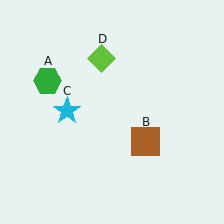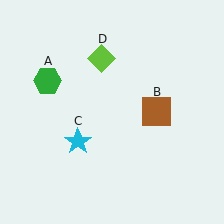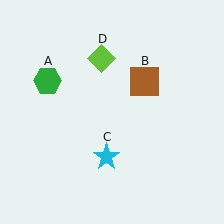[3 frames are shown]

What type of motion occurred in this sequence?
The brown square (object B), cyan star (object C) rotated counterclockwise around the center of the scene.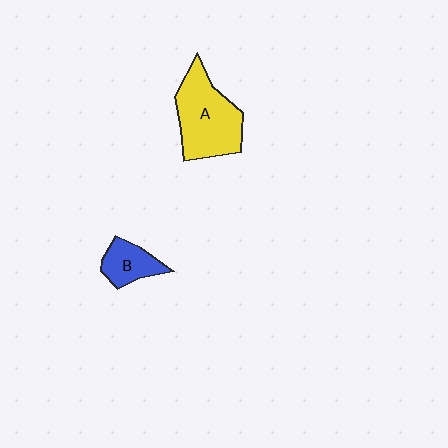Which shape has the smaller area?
Shape B (blue).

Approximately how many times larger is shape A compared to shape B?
Approximately 2.3 times.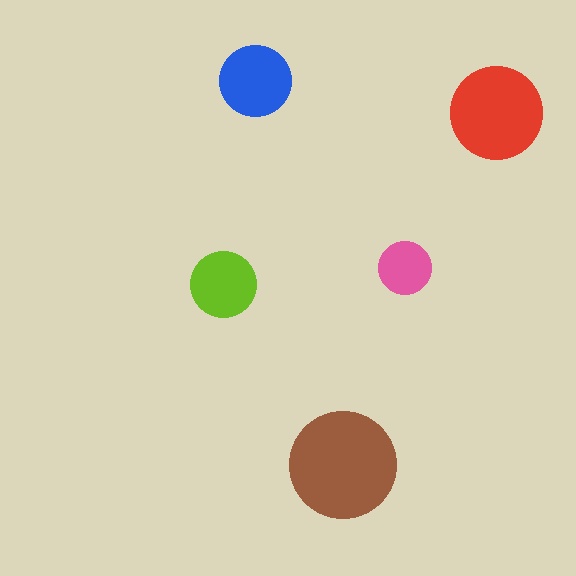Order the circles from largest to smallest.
the brown one, the red one, the blue one, the lime one, the pink one.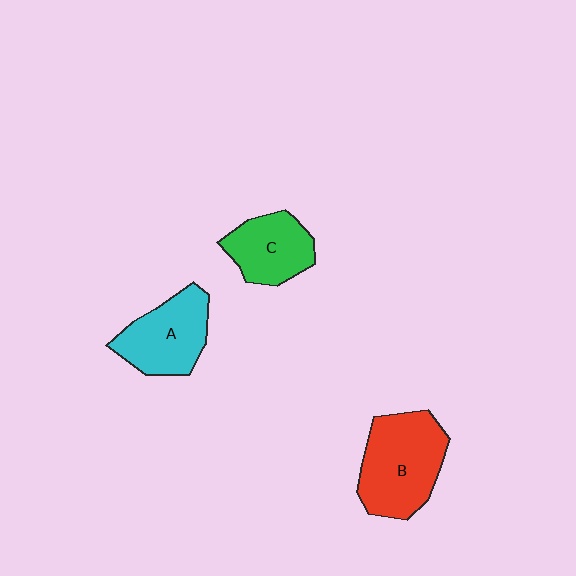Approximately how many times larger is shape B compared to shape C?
Approximately 1.5 times.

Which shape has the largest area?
Shape B (red).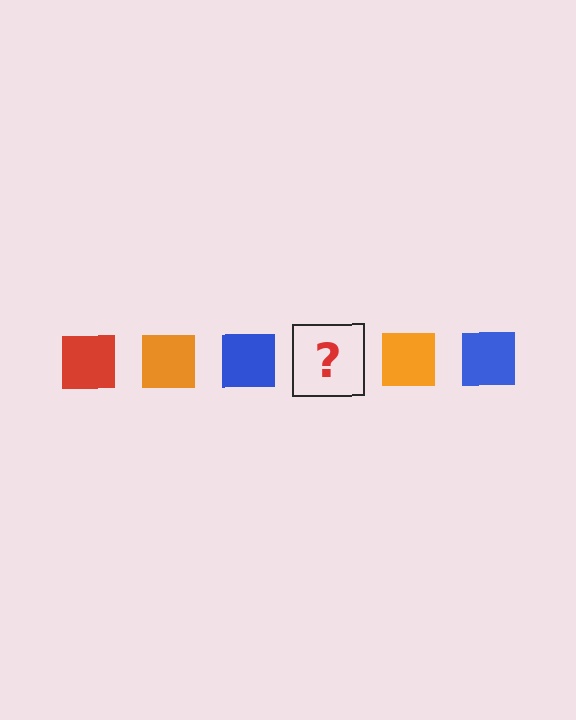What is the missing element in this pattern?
The missing element is a red square.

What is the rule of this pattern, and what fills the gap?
The rule is that the pattern cycles through red, orange, blue squares. The gap should be filled with a red square.